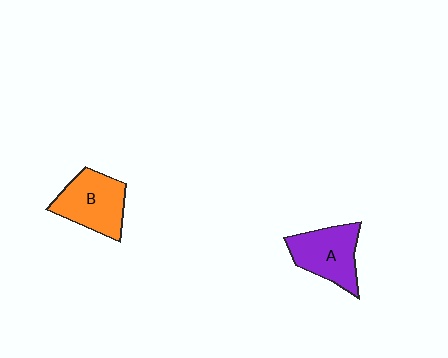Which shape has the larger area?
Shape B (orange).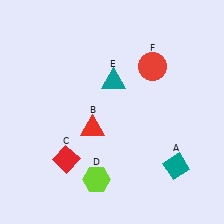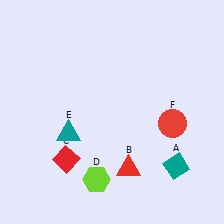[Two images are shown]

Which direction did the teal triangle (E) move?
The teal triangle (E) moved down.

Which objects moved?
The objects that moved are: the red triangle (B), the teal triangle (E), the red circle (F).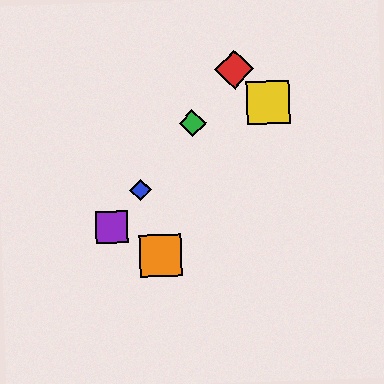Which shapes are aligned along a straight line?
The red diamond, the blue diamond, the green diamond, the purple square are aligned along a straight line.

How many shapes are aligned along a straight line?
4 shapes (the red diamond, the blue diamond, the green diamond, the purple square) are aligned along a straight line.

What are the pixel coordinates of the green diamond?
The green diamond is at (193, 123).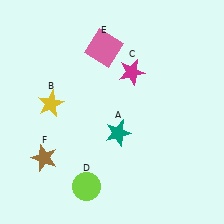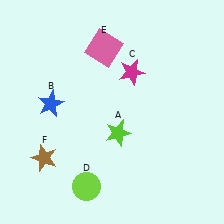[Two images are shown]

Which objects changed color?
A changed from teal to lime. B changed from yellow to blue.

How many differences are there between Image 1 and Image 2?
There are 2 differences between the two images.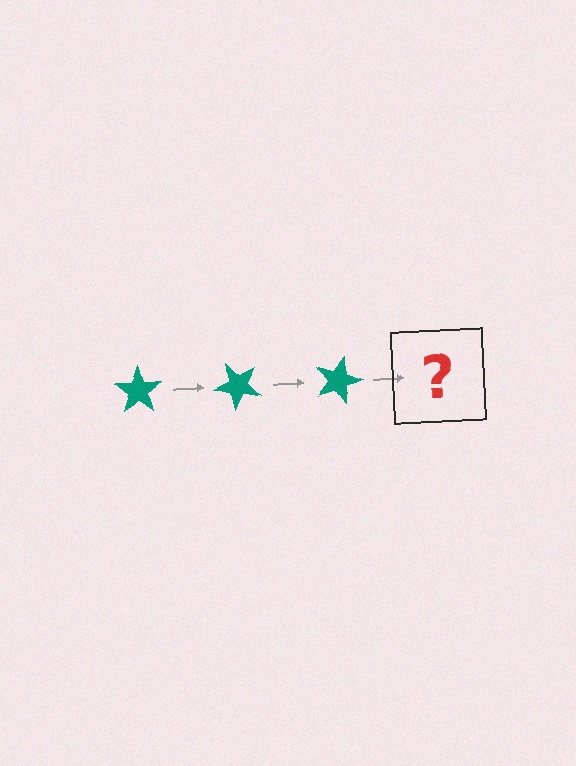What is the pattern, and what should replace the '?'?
The pattern is that the star rotates 45 degrees each step. The '?' should be a teal star rotated 135 degrees.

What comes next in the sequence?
The next element should be a teal star rotated 135 degrees.